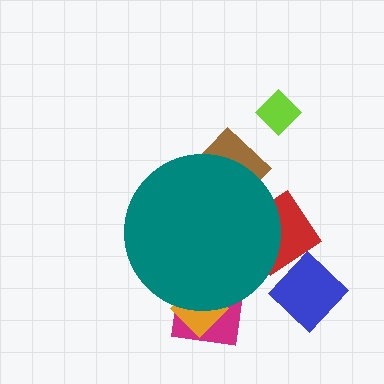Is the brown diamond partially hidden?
Yes, the brown diamond is partially hidden behind the teal circle.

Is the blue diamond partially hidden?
No, the blue diamond is fully visible.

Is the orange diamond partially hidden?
Yes, the orange diamond is partially hidden behind the teal circle.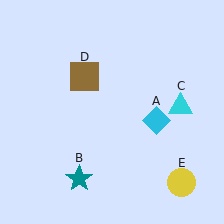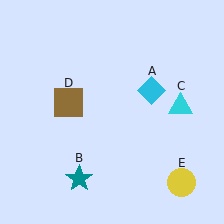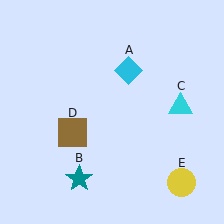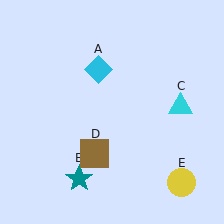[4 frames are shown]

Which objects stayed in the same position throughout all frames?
Teal star (object B) and cyan triangle (object C) and yellow circle (object E) remained stationary.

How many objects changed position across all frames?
2 objects changed position: cyan diamond (object A), brown square (object D).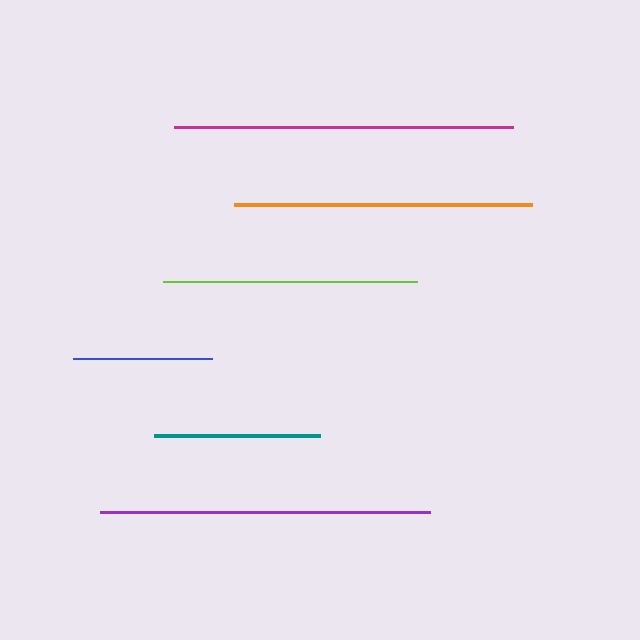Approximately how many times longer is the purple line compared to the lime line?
The purple line is approximately 1.3 times the length of the lime line.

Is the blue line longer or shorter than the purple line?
The purple line is longer than the blue line.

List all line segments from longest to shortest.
From longest to shortest: magenta, purple, orange, lime, teal, blue.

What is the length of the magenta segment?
The magenta segment is approximately 339 pixels long.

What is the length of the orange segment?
The orange segment is approximately 298 pixels long.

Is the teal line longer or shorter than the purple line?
The purple line is longer than the teal line.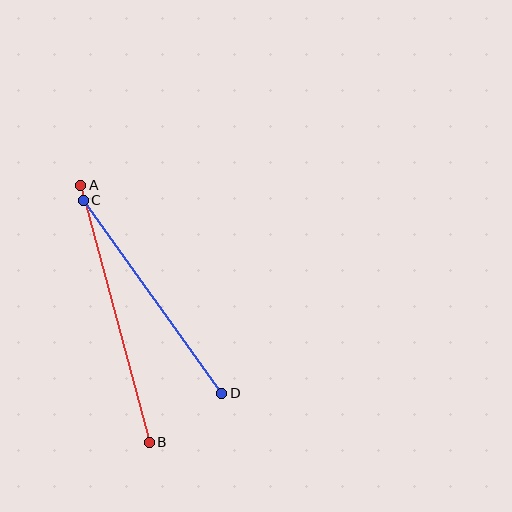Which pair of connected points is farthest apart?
Points A and B are farthest apart.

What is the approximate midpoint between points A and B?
The midpoint is at approximately (115, 314) pixels.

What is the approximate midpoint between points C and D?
The midpoint is at approximately (153, 297) pixels.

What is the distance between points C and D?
The distance is approximately 238 pixels.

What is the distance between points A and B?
The distance is approximately 266 pixels.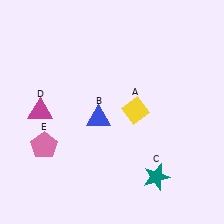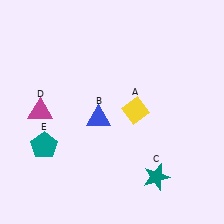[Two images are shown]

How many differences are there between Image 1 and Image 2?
There is 1 difference between the two images.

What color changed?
The pentagon (E) changed from pink in Image 1 to teal in Image 2.